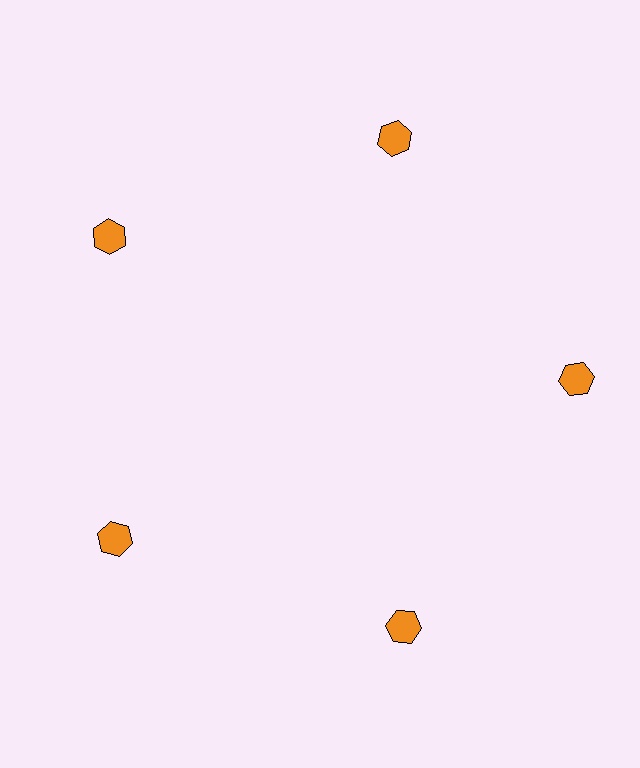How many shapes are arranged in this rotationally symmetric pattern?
There are 5 shapes, arranged in 5 groups of 1.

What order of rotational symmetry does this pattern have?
This pattern has 5-fold rotational symmetry.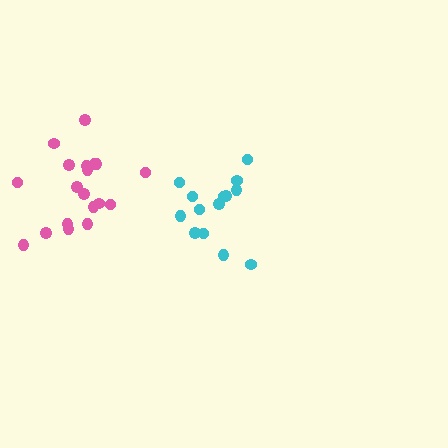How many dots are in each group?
Group 1: 14 dots, Group 2: 19 dots (33 total).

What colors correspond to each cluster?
The clusters are colored: cyan, pink.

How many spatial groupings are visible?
There are 2 spatial groupings.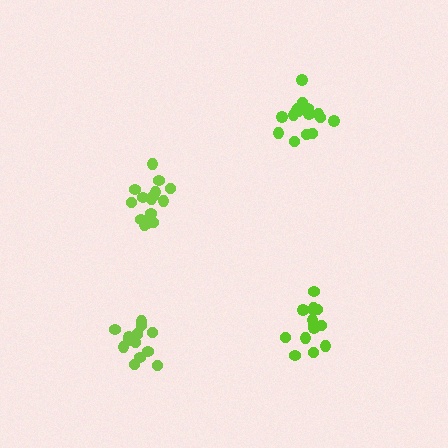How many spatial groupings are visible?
There are 4 spatial groupings.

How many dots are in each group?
Group 1: 14 dots, Group 2: 14 dots, Group 3: 15 dots, Group 4: 17 dots (60 total).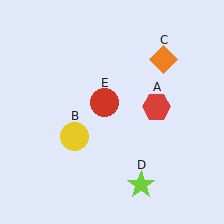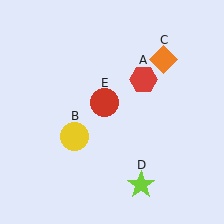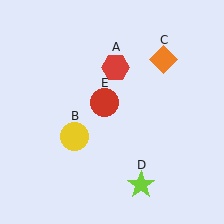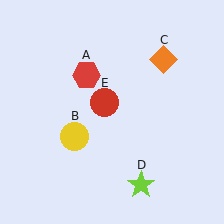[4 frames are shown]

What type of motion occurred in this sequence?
The red hexagon (object A) rotated counterclockwise around the center of the scene.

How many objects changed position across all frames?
1 object changed position: red hexagon (object A).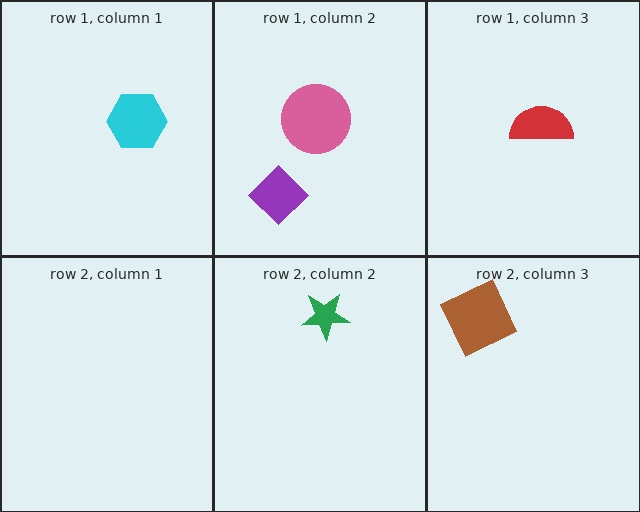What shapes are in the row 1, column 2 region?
The purple diamond, the pink circle.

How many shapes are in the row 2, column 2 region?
1.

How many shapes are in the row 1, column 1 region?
1.